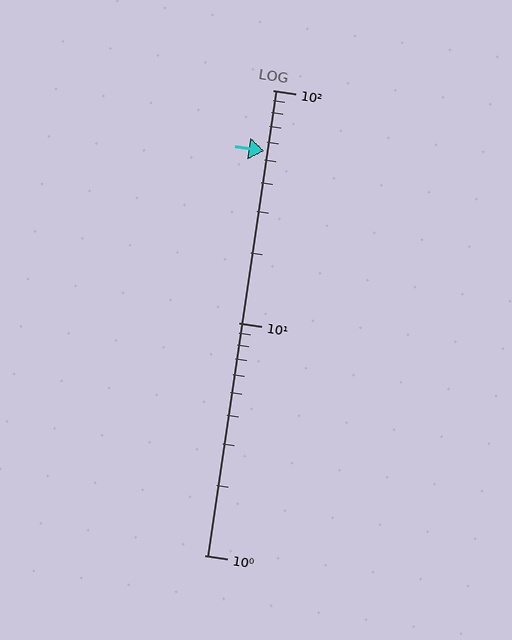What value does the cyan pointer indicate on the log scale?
The pointer indicates approximately 55.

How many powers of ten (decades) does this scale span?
The scale spans 2 decades, from 1 to 100.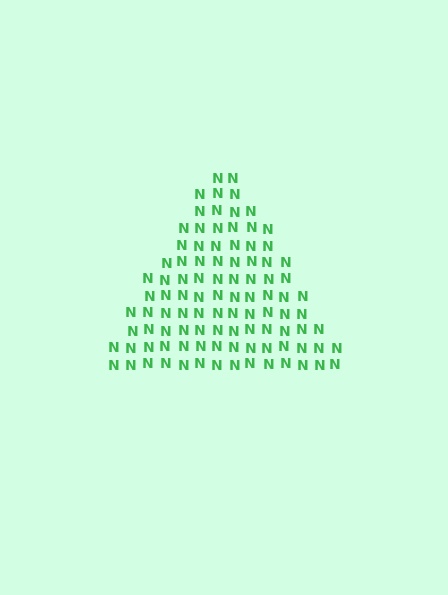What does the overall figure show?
The overall figure shows a triangle.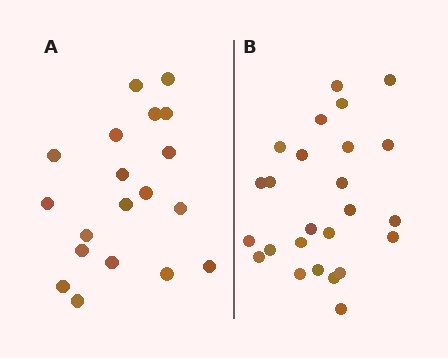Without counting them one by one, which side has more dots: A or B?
Region B (the right region) has more dots.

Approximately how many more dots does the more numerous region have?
Region B has about 6 more dots than region A.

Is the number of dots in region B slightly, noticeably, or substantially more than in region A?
Region B has noticeably more, but not dramatically so. The ratio is roughly 1.3 to 1.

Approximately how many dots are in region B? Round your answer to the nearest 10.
About 20 dots. (The exact count is 25, which rounds to 20.)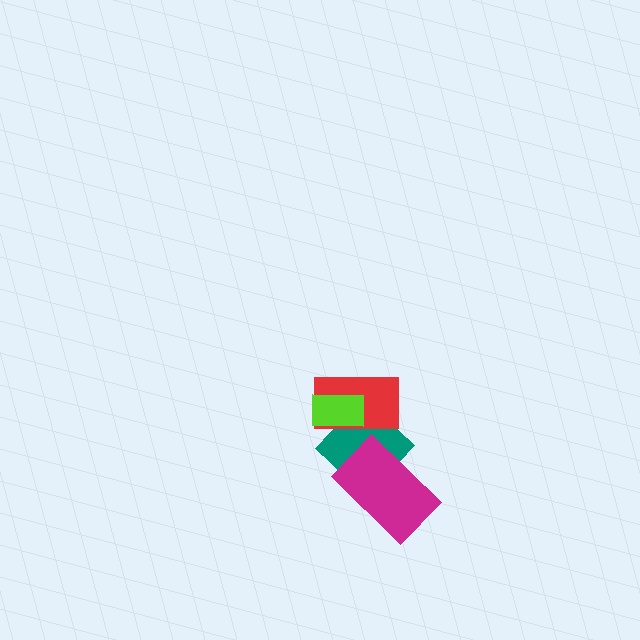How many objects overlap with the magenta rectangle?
1 object overlaps with the magenta rectangle.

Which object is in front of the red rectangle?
The lime rectangle is in front of the red rectangle.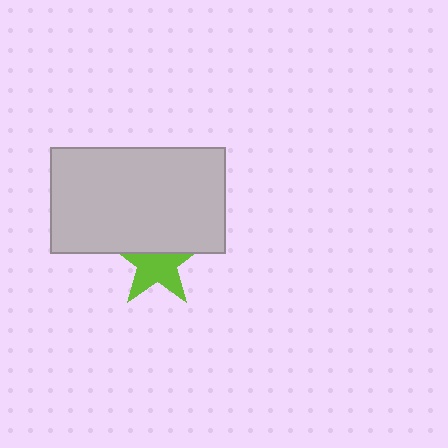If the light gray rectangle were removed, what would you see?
You would see the complete lime star.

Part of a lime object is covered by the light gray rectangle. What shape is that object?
It is a star.